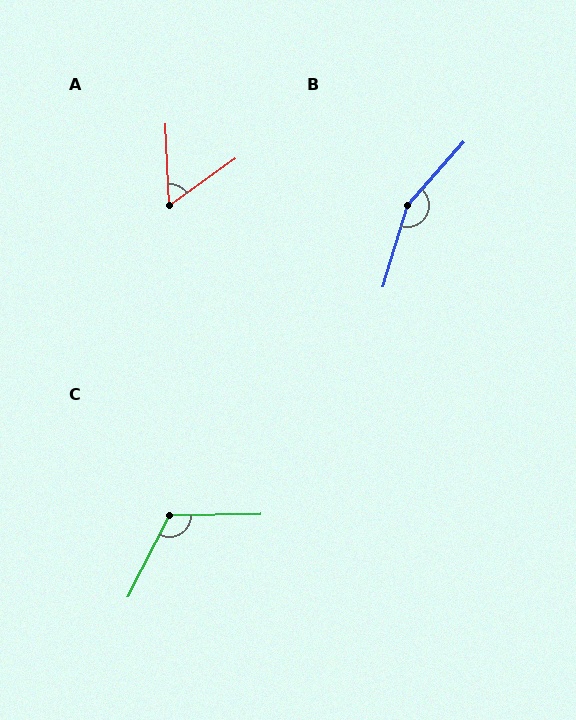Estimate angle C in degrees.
Approximately 118 degrees.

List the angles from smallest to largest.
A (57°), C (118°), B (155°).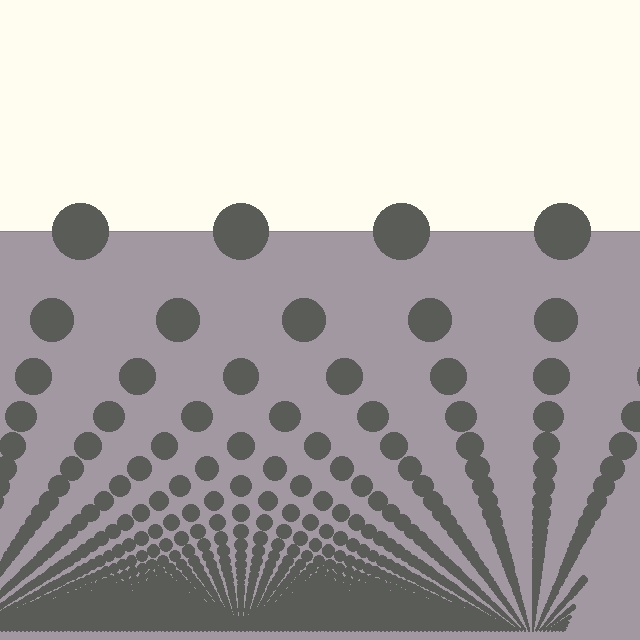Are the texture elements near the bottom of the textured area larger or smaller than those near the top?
Smaller. The gradient is inverted — elements near the bottom are smaller and denser.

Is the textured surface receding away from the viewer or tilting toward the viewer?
The surface appears to tilt toward the viewer. Texture elements get larger and sparser toward the top.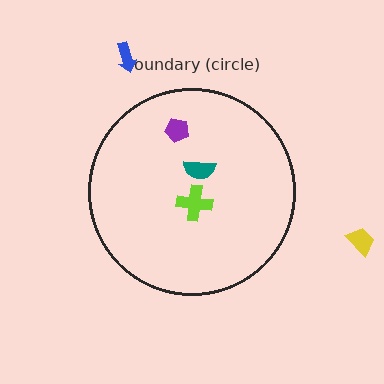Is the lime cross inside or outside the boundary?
Inside.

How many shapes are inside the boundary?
3 inside, 2 outside.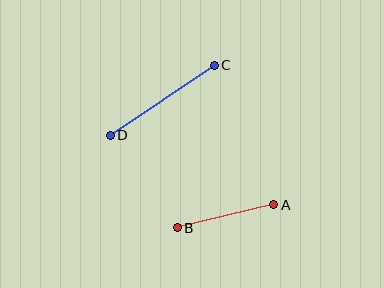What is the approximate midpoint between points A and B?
The midpoint is at approximately (225, 216) pixels.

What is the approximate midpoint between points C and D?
The midpoint is at approximately (162, 100) pixels.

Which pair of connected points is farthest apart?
Points C and D are farthest apart.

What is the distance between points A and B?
The distance is approximately 99 pixels.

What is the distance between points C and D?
The distance is approximately 126 pixels.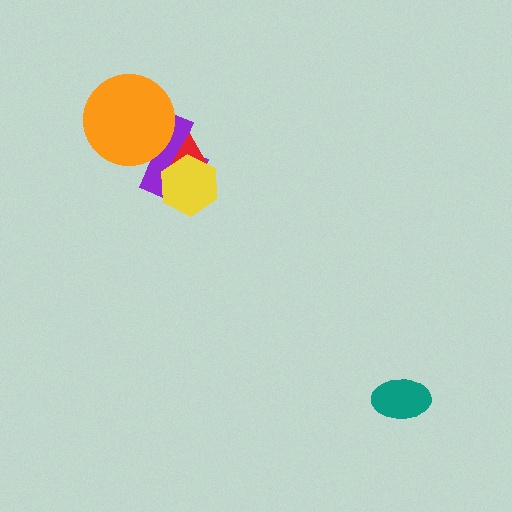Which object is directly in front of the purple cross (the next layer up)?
The red triangle is directly in front of the purple cross.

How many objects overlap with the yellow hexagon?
2 objects overlap with the yellow hexagon.